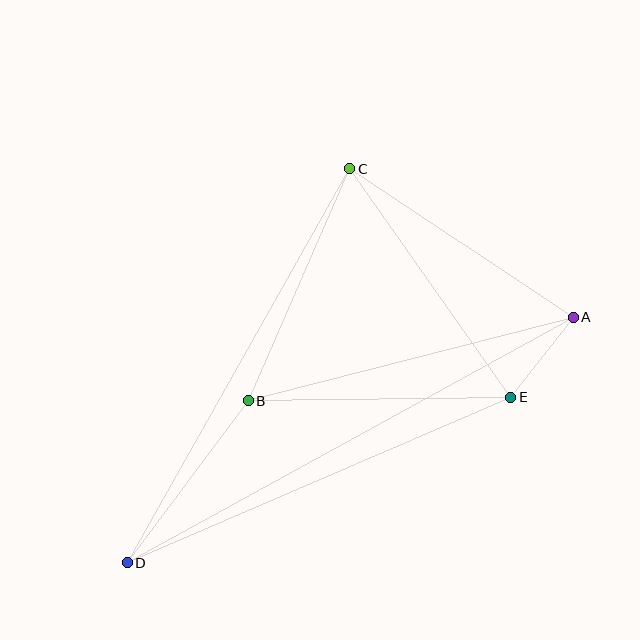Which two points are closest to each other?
Points A and E are closest to each other.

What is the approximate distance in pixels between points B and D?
The distance between B and D is approximately 202 pixels.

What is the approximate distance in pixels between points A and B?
The distance between A and B is approximately 335 pixels.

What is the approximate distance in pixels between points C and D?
The distance between C and D is approximately 453 pixels.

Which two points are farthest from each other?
Points A and D are farthest from each other.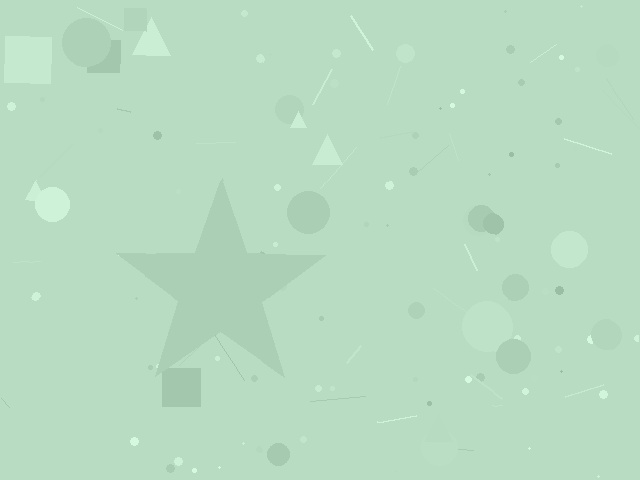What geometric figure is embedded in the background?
A star is embedded in the background.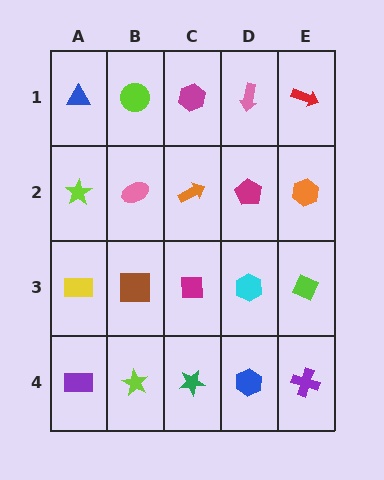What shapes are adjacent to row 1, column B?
A pink ellipse (row 2, column B), a blue triangle (row 1, column A), a magenta hexagon (row 1, column C).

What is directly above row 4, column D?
A cyan hexagon.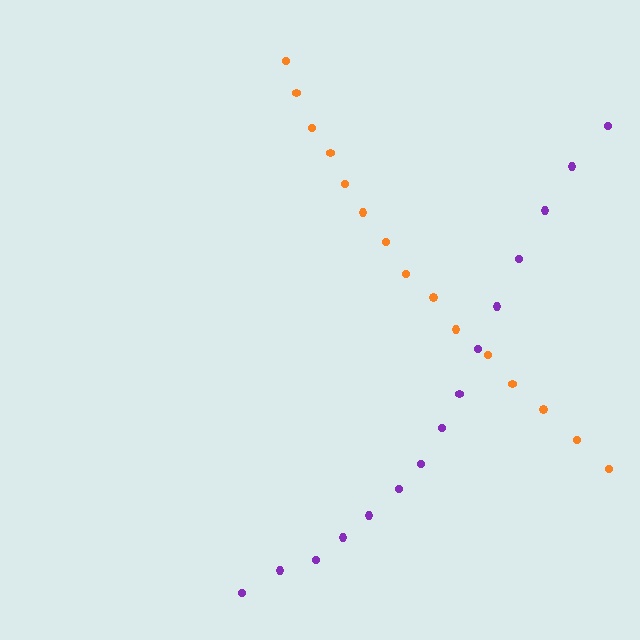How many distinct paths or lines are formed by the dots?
There are 2 distinct paths.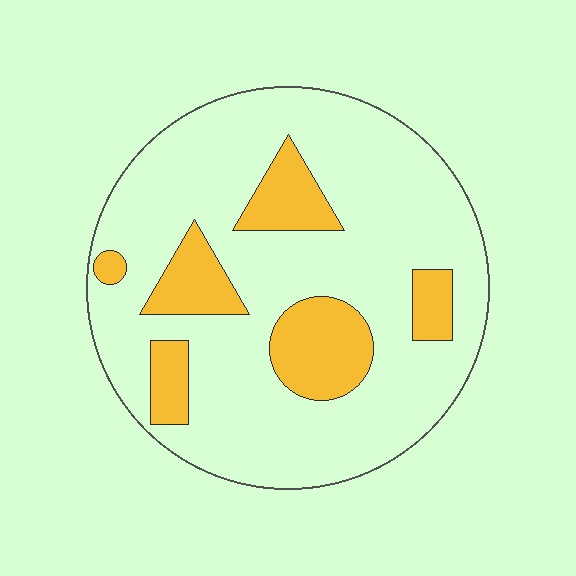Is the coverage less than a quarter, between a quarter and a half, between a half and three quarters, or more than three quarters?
Less than a quarter.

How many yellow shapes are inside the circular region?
6.